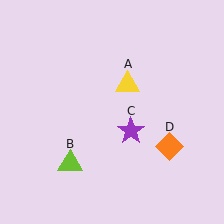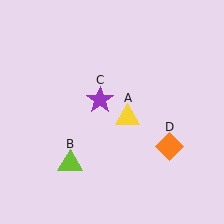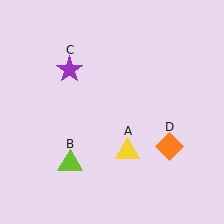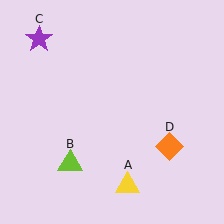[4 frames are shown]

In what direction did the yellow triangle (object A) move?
The yellow triangle (object A) moved down.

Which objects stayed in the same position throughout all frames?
Lime triangle (object B) and orange diamond (object D) remained stationary.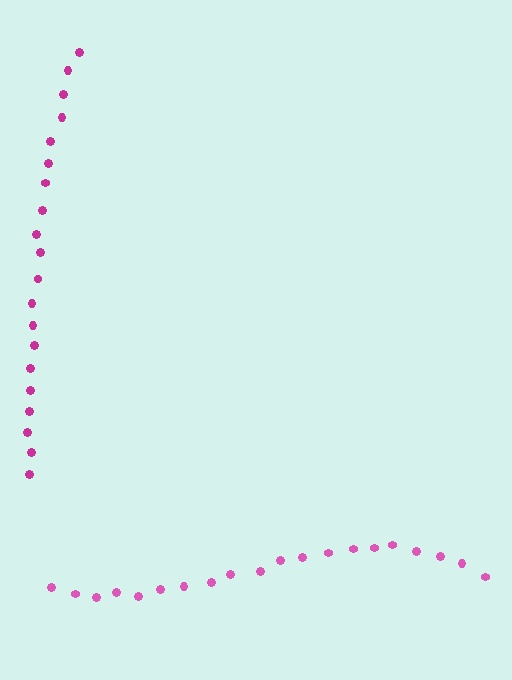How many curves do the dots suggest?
There are 2 distinct paths.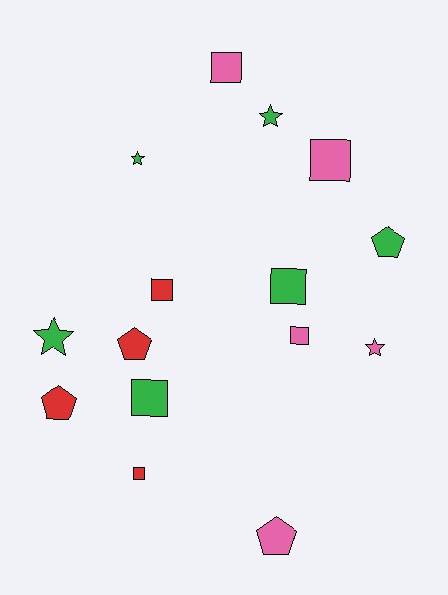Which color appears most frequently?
Green, with 6 objects.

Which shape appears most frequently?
Square, with 7 objects.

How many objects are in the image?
There are 15 objects.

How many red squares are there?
There are 2 red squares.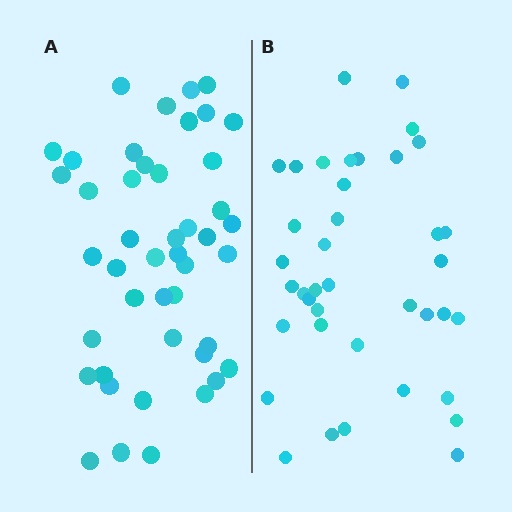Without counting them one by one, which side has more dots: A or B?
Region A (the left region) has more dots.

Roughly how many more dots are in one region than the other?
Region A has about 6 more dots than region B.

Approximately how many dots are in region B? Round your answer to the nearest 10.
About 40 dots. (The exact count is 39, which rounds to 40.)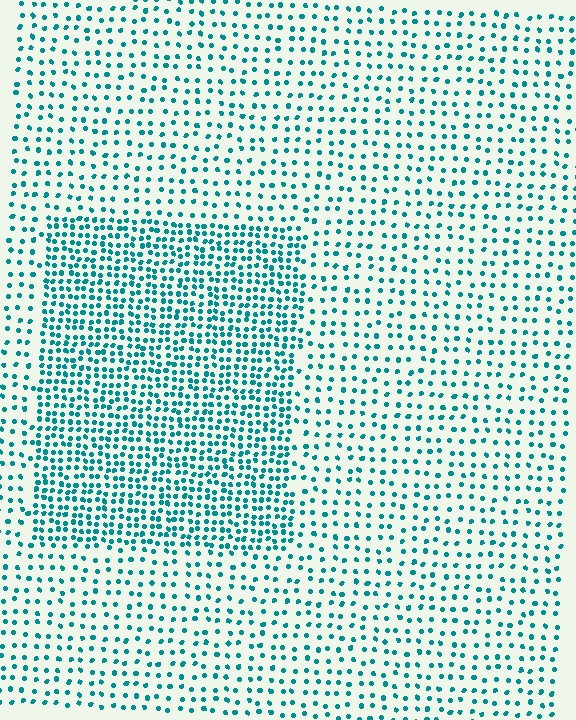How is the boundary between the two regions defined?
The boundary is defined by a change in element density (approximately 2.1x ratio). All elements are the same color, size, and shape.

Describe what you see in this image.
The image contains small teal elements arranged at two different densities. A rectangle-shaped region is visible where the elements are more densely packed than the surrounding area.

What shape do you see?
I see a rectangle.